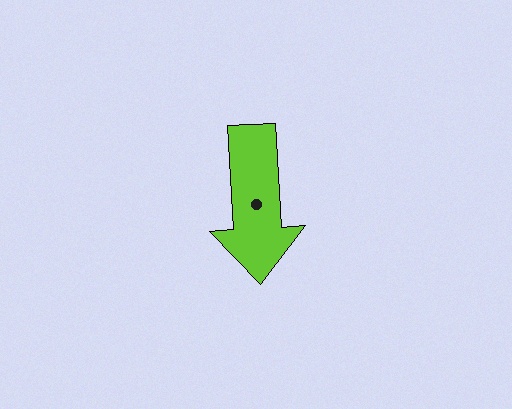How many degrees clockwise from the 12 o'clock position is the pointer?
Approximately 177 degrees.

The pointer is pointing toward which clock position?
Roughly 6 o'clock.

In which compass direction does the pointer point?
South.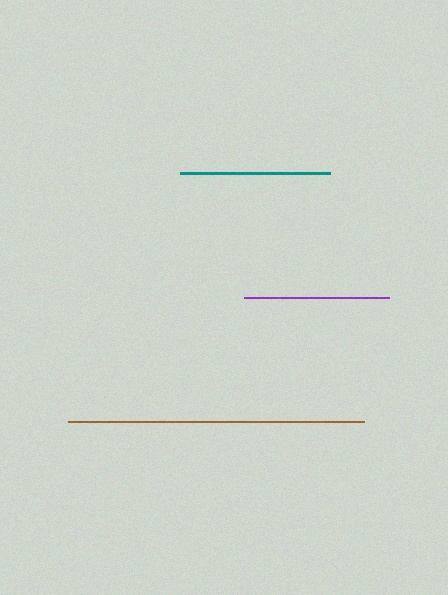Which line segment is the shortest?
The purple line is the shortest at approximately 145 pixels.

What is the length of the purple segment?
The purple segment is approximately 145 pixels long.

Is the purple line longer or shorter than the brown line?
The brown line is longer than the purple line.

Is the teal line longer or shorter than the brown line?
The brown line is longer than the teal line.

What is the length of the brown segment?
The brown segment is approximately 296 pixels long.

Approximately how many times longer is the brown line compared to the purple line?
The brown line is approximately 2.0 times the length of the purple line.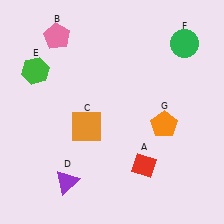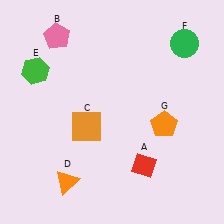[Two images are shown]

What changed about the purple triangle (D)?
In Image 1, D is purple. In Image 2, it changed to orange.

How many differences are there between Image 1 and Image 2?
There is 1 difference between the two images.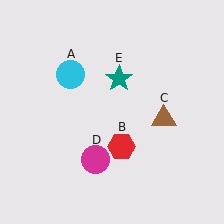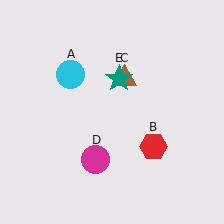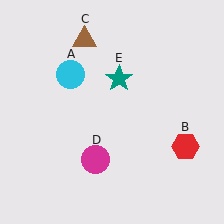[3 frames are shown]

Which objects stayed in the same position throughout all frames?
Cyan circle (object A) and magenta circle (object D) and teal star (object E) remained stationary.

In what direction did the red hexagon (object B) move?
The red hexagon (object B) moved right.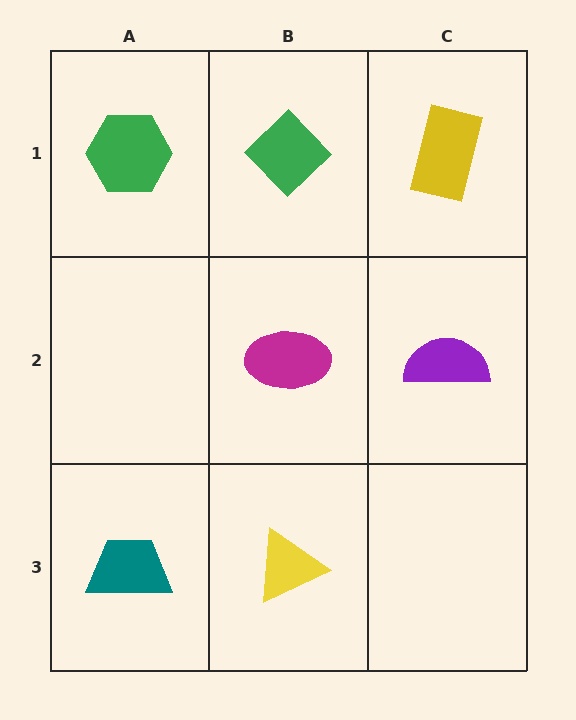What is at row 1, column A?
A green hexagon.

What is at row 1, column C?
A yellow rectangle.